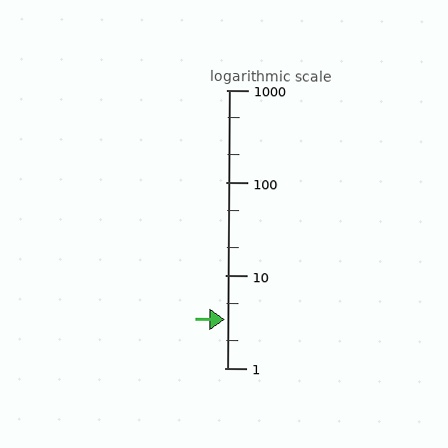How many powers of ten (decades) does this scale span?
The scale spans 3 decades, from 1 to 1000.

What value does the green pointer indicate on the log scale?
The pointer indicates approximately 3.3.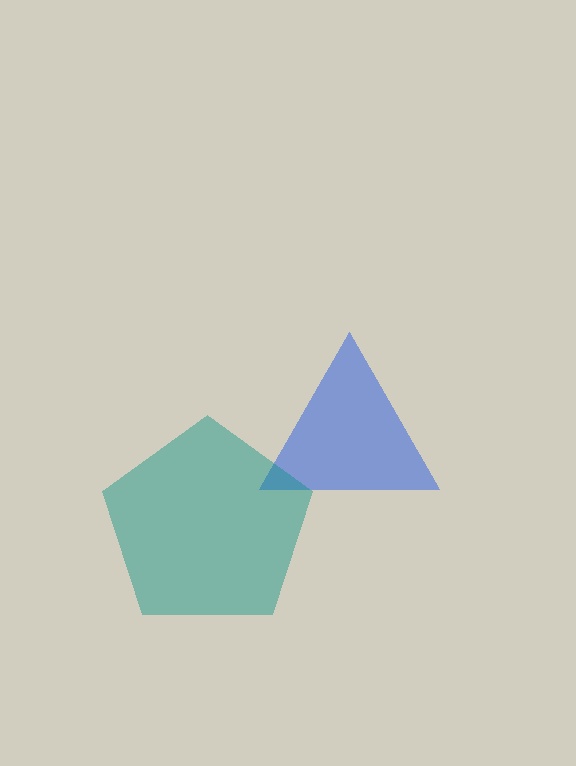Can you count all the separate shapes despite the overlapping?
Yes, there are 2 separate shapes.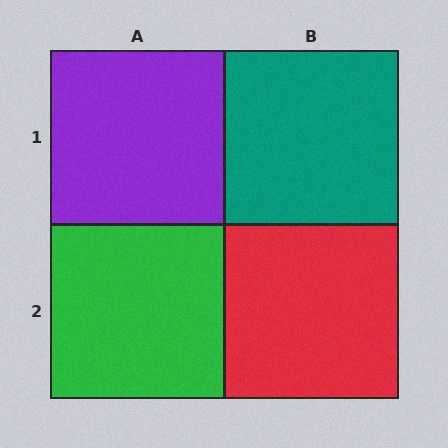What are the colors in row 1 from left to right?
Purple, teal.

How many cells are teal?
1 cell is teal.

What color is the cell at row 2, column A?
Green.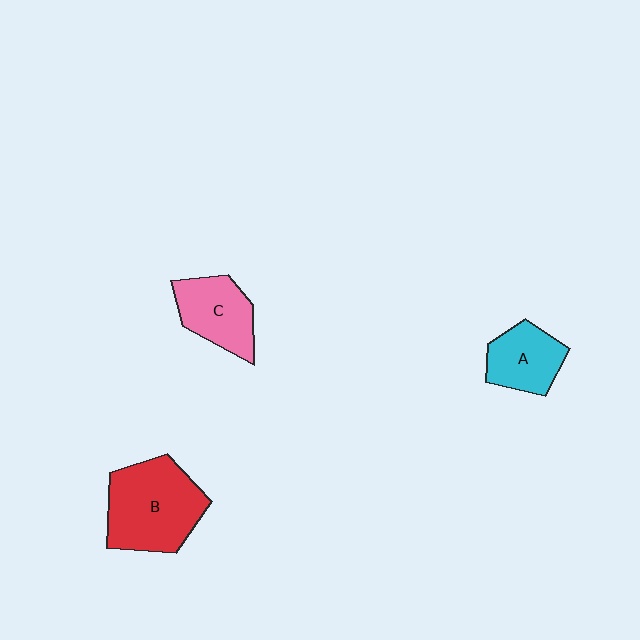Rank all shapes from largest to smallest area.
From largest to smallest: B (red), C (pink), A (cyan).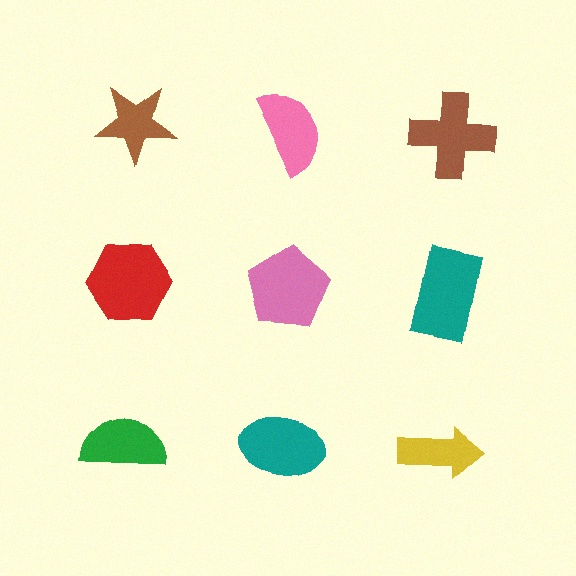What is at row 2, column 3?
A teal rectangle.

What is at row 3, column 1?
A green semicircle.